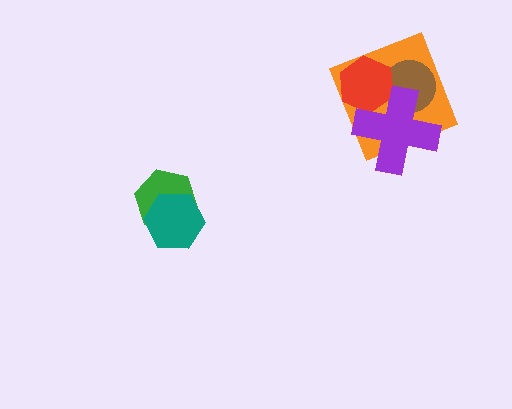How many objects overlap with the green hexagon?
1 object overlaps with the green hexagon.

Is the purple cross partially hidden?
No, no other shape covers it.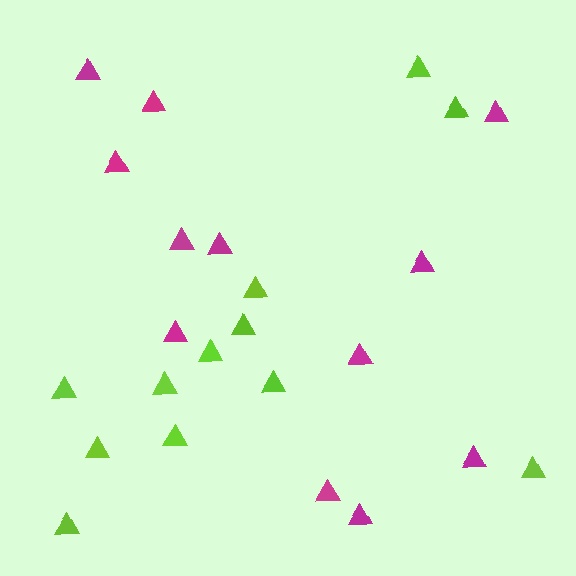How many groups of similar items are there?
There are 2 groups: one group of magenta triangles (12) and one group of lime triangles (12).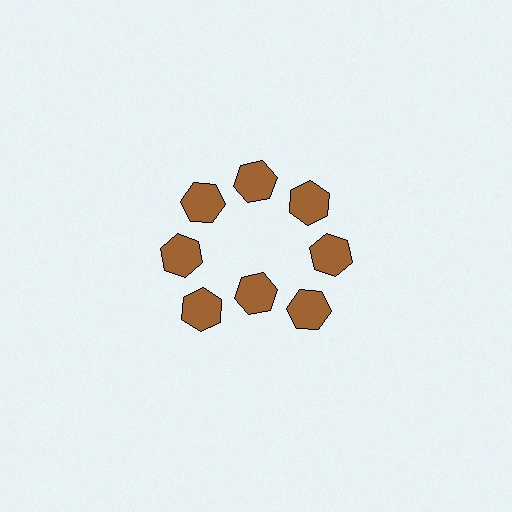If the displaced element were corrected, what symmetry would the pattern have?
It would have 8-fold rotational symmetry — the pattern would map onto itself every 45 degrees.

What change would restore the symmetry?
The symmetry would be restored by moving it outward, back onto the ring so that all 8 hexagons sit at equal angles and equal distance from the center.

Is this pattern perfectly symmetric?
No. The 8 brown hexagons are arranged in a ring, but one element near the 6 o'clock position is pulled inward toward the center, breaking the 8-fold rotational symmetry.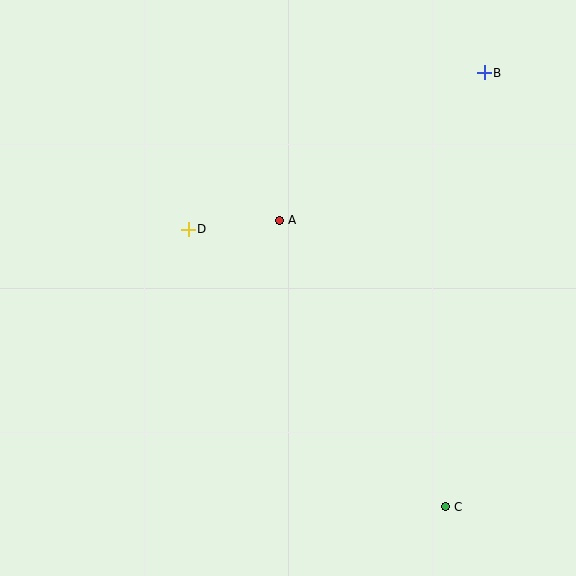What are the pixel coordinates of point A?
Point A is at (279, 220).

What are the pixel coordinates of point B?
Point B is at (484, 73).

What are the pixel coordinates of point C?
Point C is at (445, 507).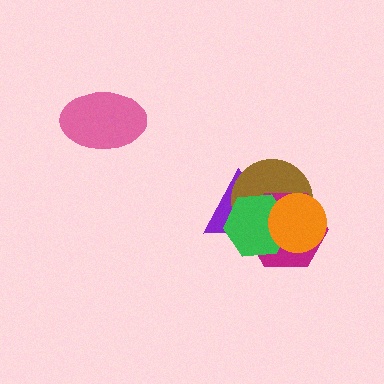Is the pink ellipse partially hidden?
No, no other shape covers it.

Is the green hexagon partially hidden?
Yes, it is partially covered by another shape.